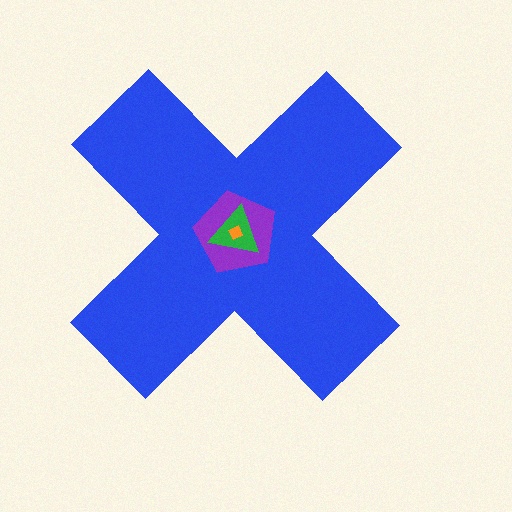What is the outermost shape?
The blue cross.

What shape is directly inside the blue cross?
The purple pentagon.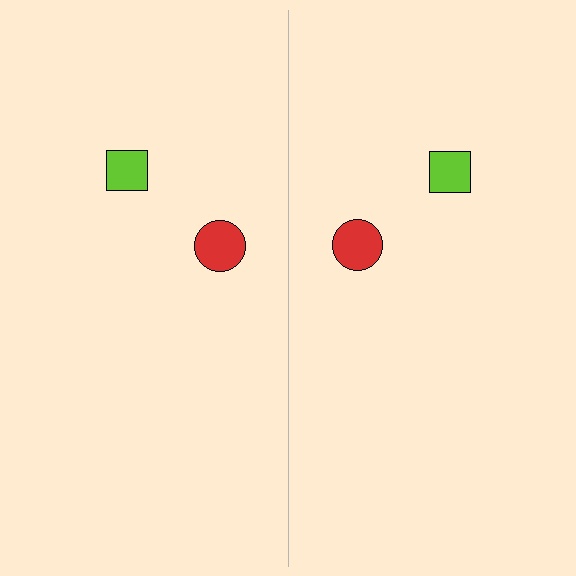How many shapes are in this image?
There are 4 shapes in this image.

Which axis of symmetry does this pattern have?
The pattern has a vertical axis of symmetry running through the center of the image.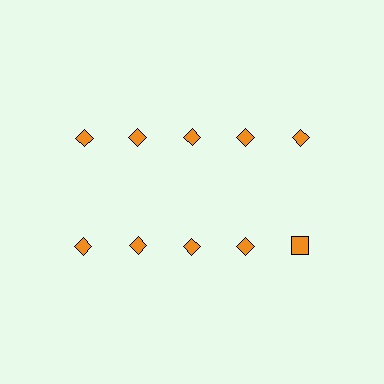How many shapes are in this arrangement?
There are 10 shapes arranged in a grid pattern.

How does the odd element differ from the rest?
It has a different shape: square instead of diamond.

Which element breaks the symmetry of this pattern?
The orange square in the second row, rightmost column breaks the symmetry. All other shapes are orange diamonds.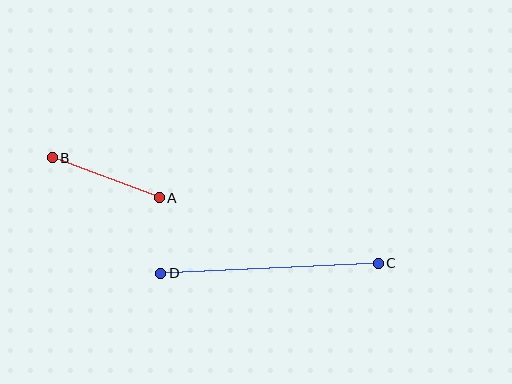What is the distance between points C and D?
The distance is approximately 218 pixels.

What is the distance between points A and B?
The distance is approximately 114 pixels.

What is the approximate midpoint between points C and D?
The midpoint is at approximately (269, 268) pixels.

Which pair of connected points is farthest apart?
Points C and D are farthest apart.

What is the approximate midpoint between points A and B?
The midpoint is at approximately (106, 178) pixels.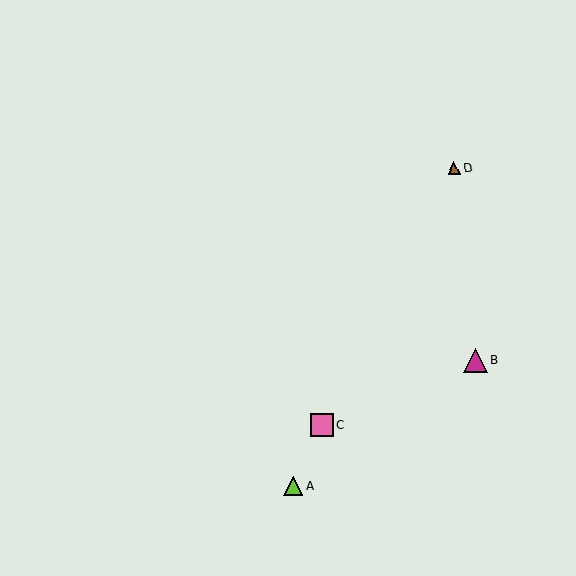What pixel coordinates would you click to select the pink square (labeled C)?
Click at (321, 424) to select the pink square C.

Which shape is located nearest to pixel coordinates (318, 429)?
The pink square (labeled C) at (321, 424) is nearest to that location.